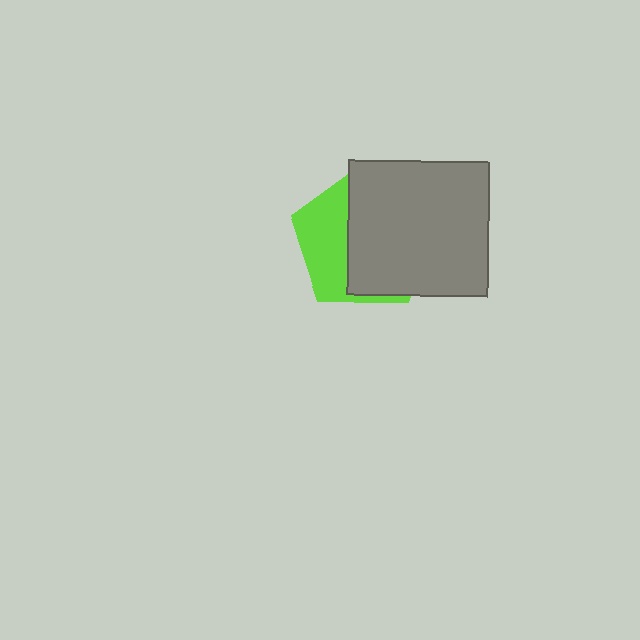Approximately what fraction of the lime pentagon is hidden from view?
Roughly 64% of the lime pentagon is hidden behind the gray rectangle.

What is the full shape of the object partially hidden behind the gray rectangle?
The partially hidden object is a lime pentagon.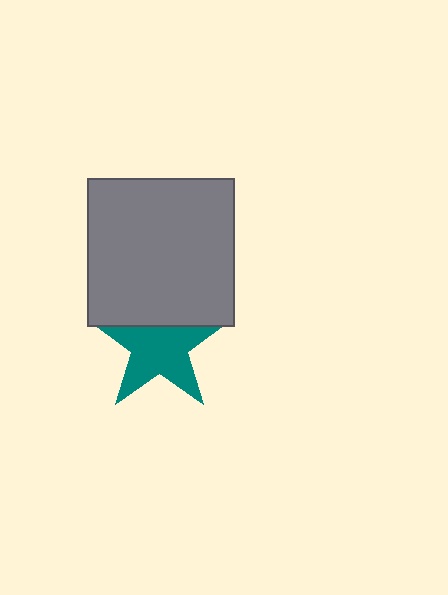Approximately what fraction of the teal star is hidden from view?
Roughly 30% of the teal star is hidden behind the gray square.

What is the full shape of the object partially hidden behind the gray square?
The partially hidden object is a teal star.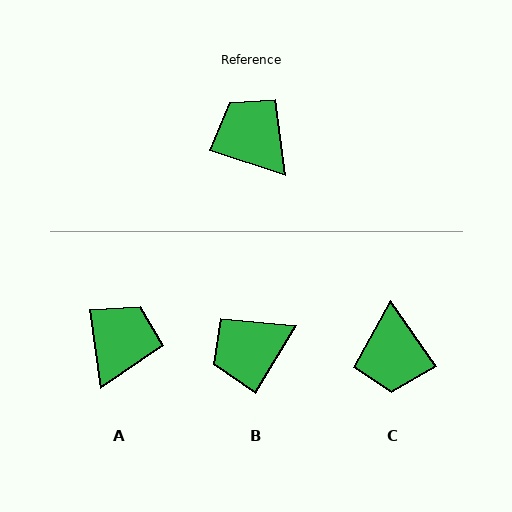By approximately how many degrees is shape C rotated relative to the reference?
Approximately 143 degrees counter-clockwise.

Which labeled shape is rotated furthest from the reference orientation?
C, about 143 degrees away.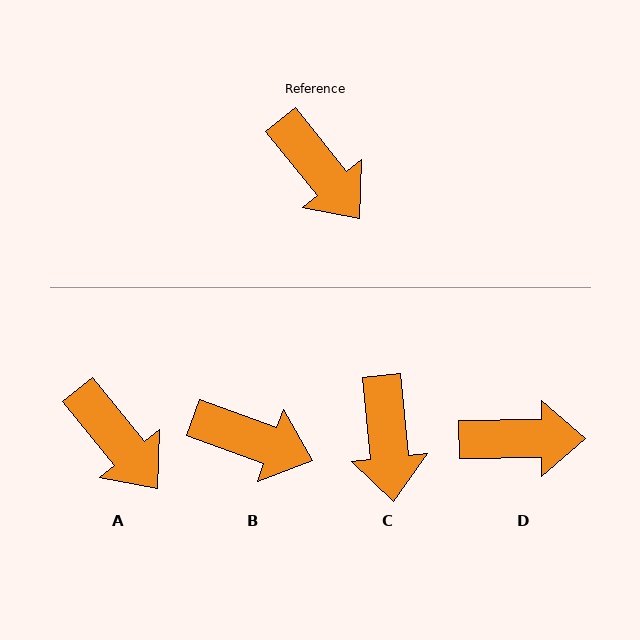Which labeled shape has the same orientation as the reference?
A.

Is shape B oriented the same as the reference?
No, it is off by about 31 degrees.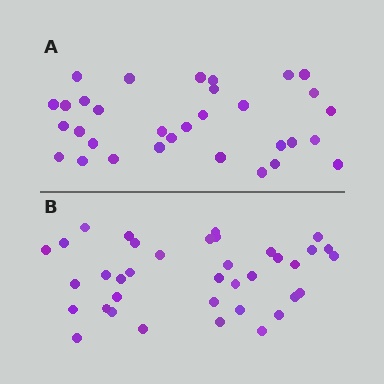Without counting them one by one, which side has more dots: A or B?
Region B (the bottom region) has more dots.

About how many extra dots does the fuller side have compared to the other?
Region B has about 5 more dots than region A.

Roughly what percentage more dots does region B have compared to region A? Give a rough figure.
About 15% more.